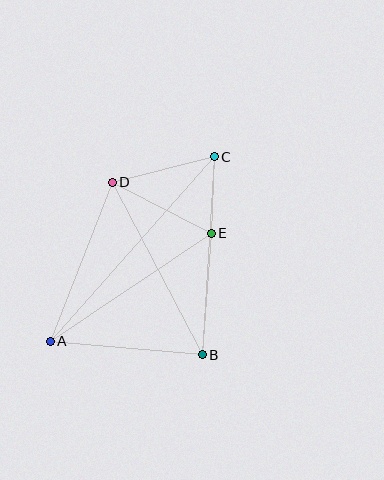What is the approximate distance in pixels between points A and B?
The distance between A and B is approximately 153 pixels.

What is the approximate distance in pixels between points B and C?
The distance between B and C is approximately 198 pixels.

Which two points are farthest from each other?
Points A and C are farthest from each other.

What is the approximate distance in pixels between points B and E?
The distance between B and E is approximately 122 pixels.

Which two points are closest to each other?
Points C and E are closest to each other.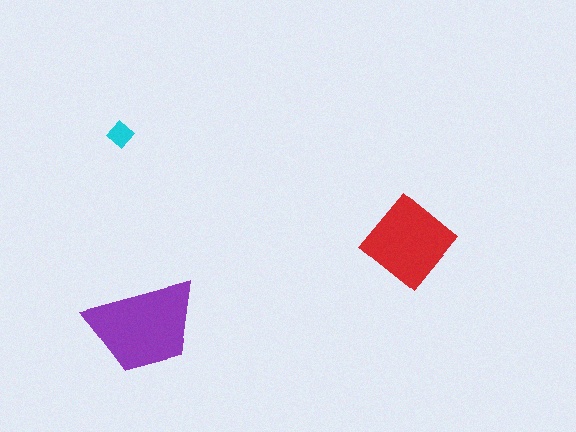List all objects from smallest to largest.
The cyan diamond, the red diamond, the purple trapezoid.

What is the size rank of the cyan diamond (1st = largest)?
3rd.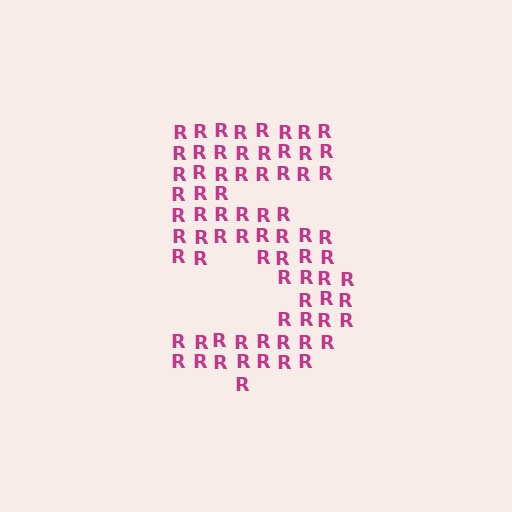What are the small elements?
The small elements are letter R's.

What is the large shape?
The large shape is the digit 5.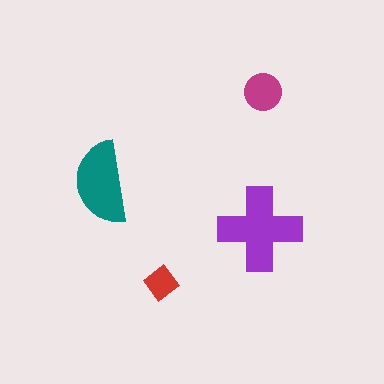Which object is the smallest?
The red diamond.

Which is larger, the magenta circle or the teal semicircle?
The teal semicircle.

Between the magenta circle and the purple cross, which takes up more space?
The purple cross.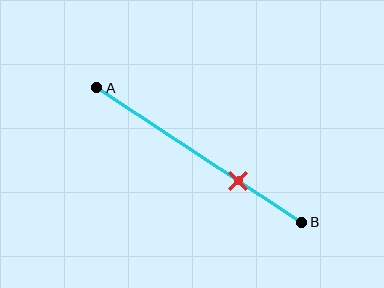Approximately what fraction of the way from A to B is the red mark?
The red mark is approximately 70% of the way from A to B.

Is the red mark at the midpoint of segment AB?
No, the mark is at about 70% from A, not at the 50% midpoint.